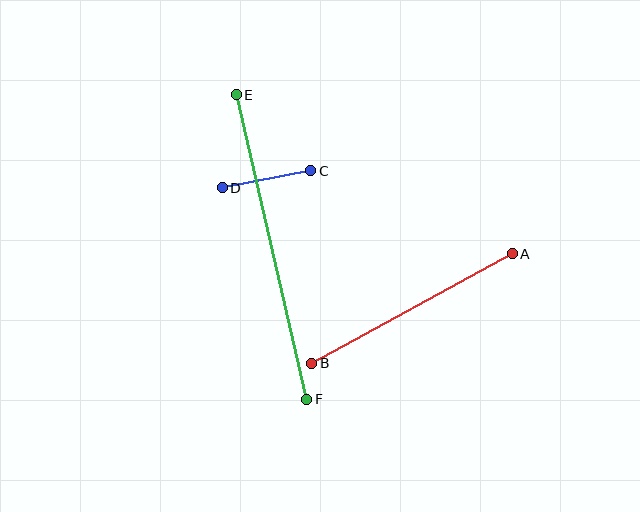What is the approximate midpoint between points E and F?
The midpoint is at approximately (272, 247) pixels.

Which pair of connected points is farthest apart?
Points E and F are farthest apart.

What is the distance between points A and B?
The distance is approximately 228 pixels.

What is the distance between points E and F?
The distance is approximately 313 pixels.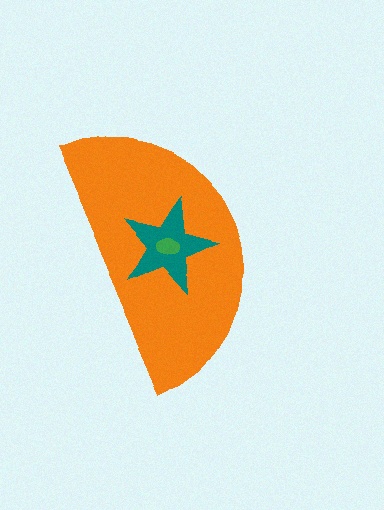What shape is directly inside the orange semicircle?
The teal star.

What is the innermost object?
The green ellipse.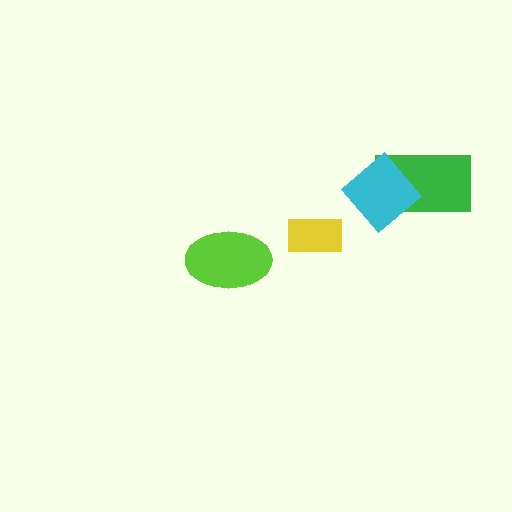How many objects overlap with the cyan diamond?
1 object overlaps with the cyan diamond.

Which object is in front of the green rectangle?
The cyan diamond is in front of the green rectangle.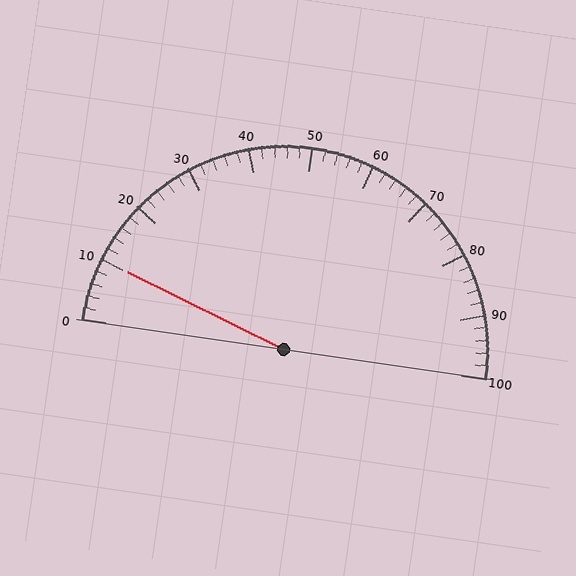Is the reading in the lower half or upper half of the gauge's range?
The reading is in the lower half of the range (0 to 100).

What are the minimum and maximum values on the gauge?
The gauge ranges from 0 to 100.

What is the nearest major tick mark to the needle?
The nearest major tick mark is 10.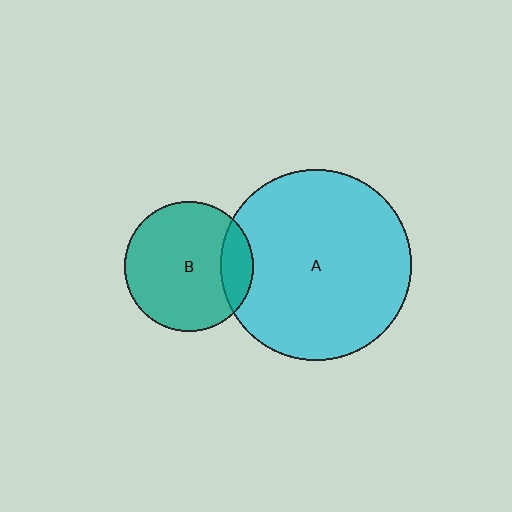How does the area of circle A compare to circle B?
Approximately 2.2 times.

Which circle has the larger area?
Circle A (cyan).